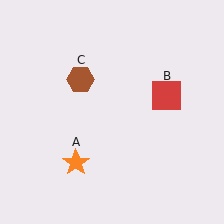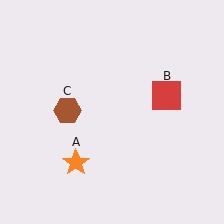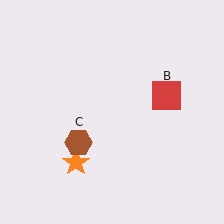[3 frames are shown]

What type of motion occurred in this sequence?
The brown hexagon (object C) rotated counterclockwise around the center of the scene.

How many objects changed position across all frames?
1 object changed position: brown hexagon (object C).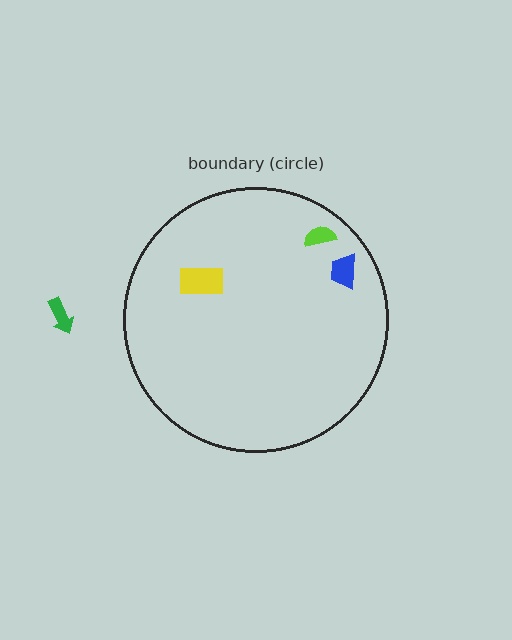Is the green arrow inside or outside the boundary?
Outside.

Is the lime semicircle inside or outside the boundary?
Inside.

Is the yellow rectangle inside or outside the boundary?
Inside.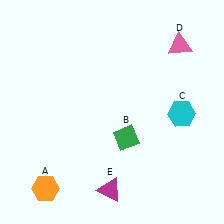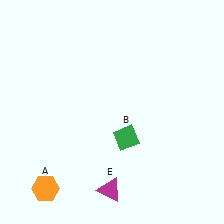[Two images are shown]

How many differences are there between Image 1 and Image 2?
There are 2 differences between the two images.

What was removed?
The pink triangle (D), the cyan hexagon (C) were removed in Image 2.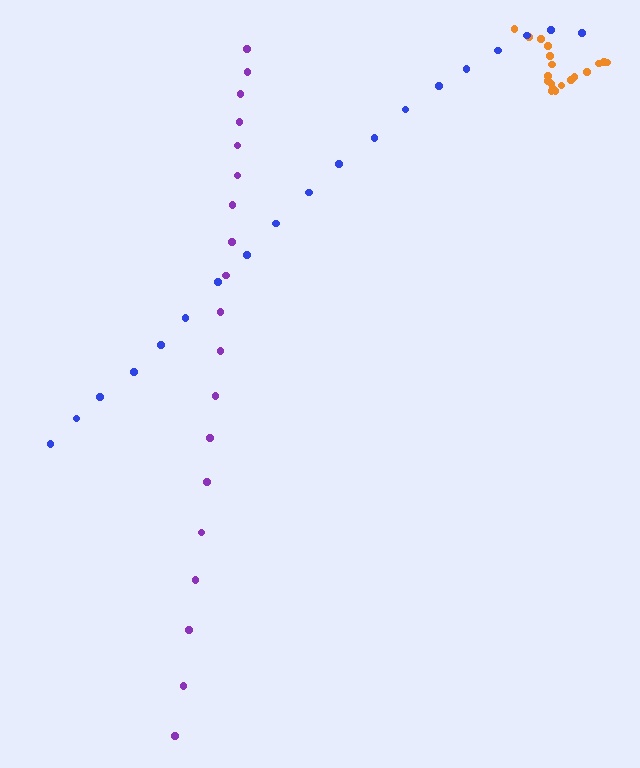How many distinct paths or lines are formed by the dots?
There are 3 distinct paths.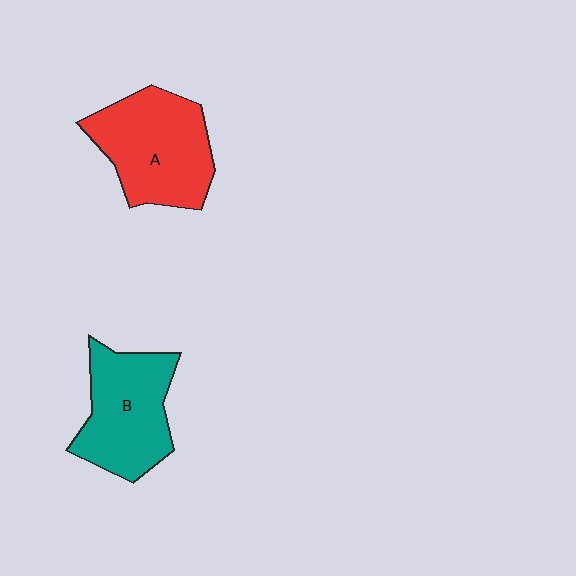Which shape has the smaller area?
Shape B (teal).